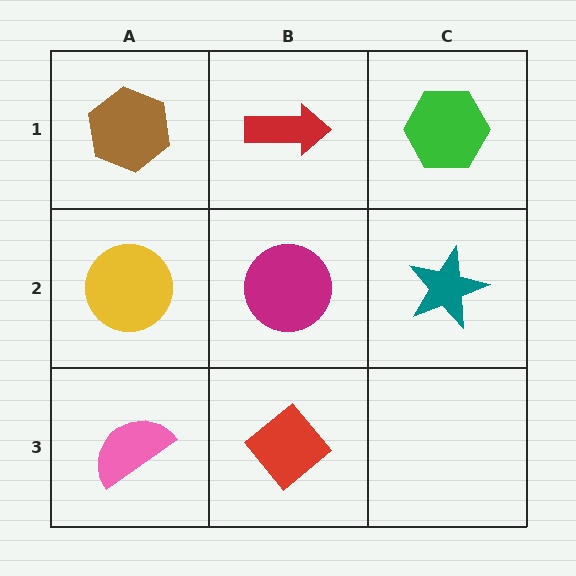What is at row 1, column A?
A brown hexagon.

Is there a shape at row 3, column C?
No, that cell is empty.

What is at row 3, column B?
A red diamond.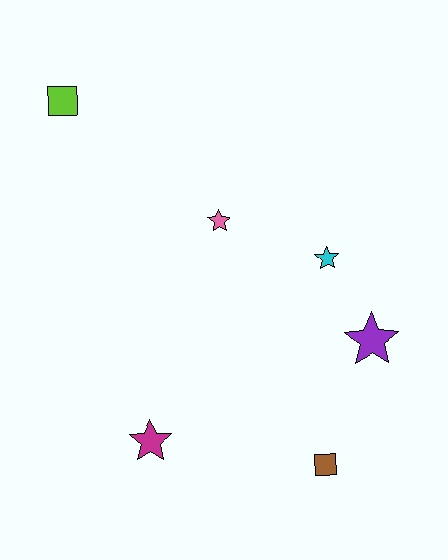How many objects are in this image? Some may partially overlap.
There are 6 objects.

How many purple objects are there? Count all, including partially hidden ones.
There is 1 purple object.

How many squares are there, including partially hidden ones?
There are 2 squares.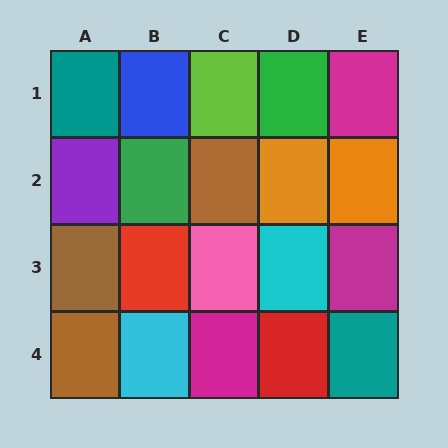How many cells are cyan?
2 cells are cyan.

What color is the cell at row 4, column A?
Brown.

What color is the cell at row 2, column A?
Purple.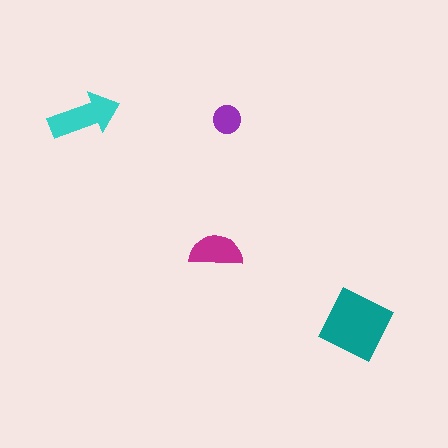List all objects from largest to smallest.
The teal diamond, the cyan arrow, the magenta semicircle, the purple circle.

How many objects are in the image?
There are 4 objects in the image.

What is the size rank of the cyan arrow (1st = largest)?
2nd.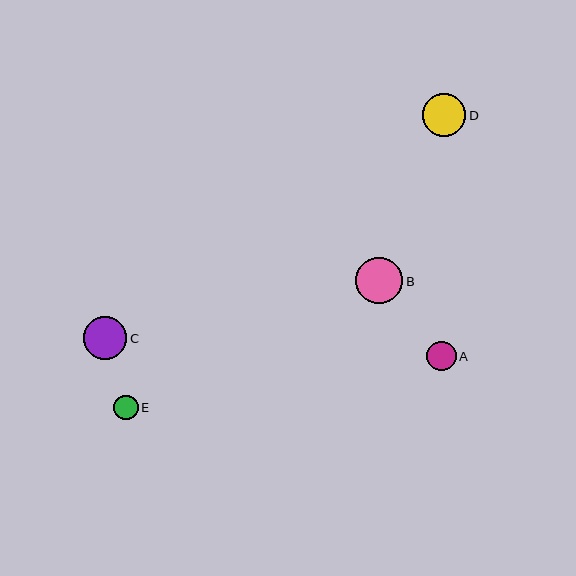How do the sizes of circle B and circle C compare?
Circle B and circle C are approximately the same size.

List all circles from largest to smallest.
From largest to smallest: B, C, D, A, E.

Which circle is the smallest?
Circle E is the smallest with a size of approximately 25 pixels.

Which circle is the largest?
Circle B is the largest with a size of approximately 47 pixels.